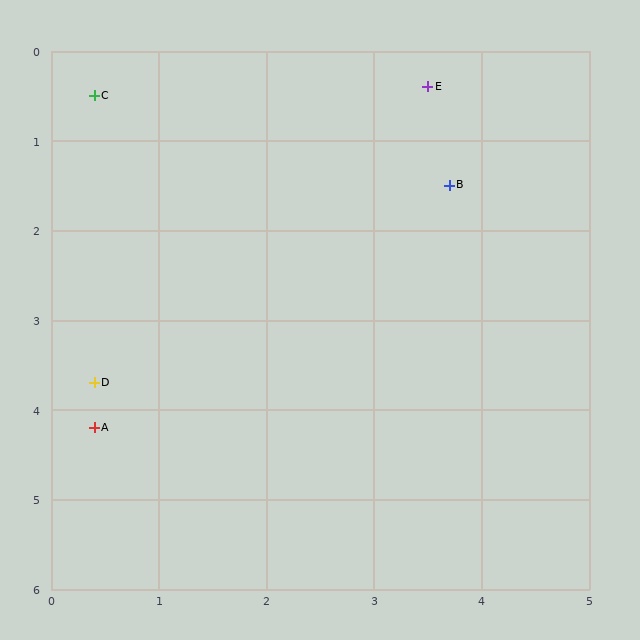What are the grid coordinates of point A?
Point A is at approximately (0.4, 4.2).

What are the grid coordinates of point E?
Point E is at approximately (3.5, 0.4).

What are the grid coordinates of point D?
Point D is at approximately (0.4, 3.7).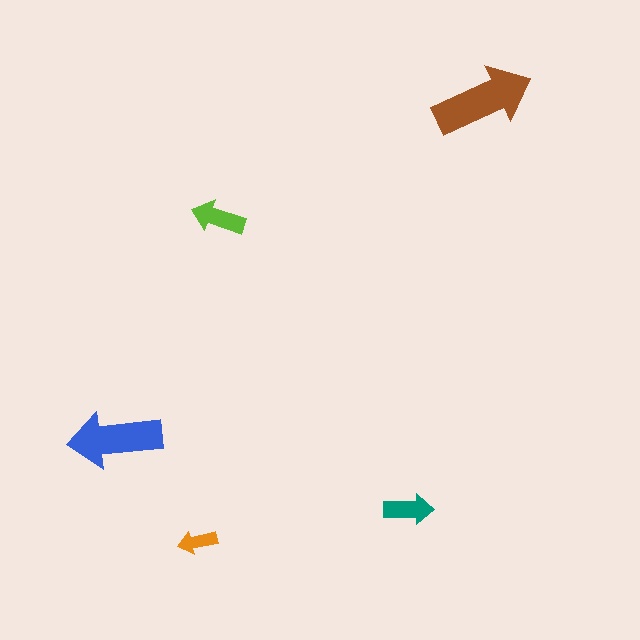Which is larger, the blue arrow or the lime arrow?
The blue one.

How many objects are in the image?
There are 5 objects in the image.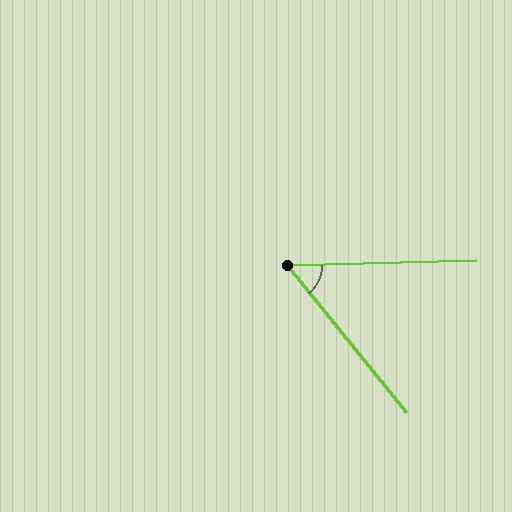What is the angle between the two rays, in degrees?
Approximately 53 degrees.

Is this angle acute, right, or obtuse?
It is acute.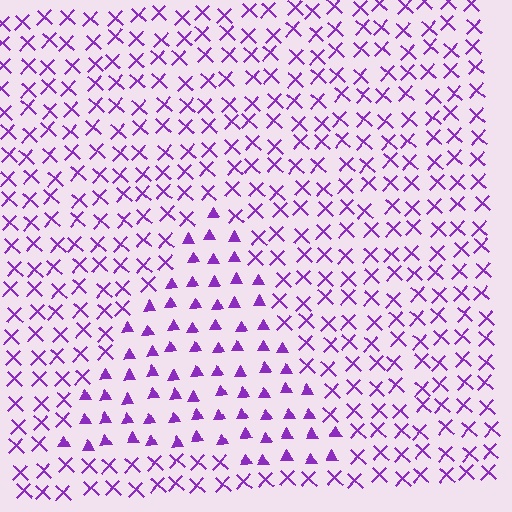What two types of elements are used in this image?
The image uses triangles inside the triangle region and X marks outside it.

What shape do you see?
I see a triangle.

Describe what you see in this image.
The image is filled with small purple elements arranged in a uniform grid. A triangle-shaped region contains triangles, while the surrounding area contains X marks. The boundary is defined purely by the change in element shape.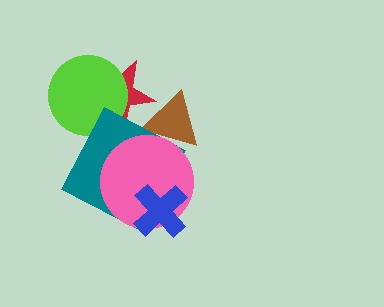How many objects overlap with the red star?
3 objects overlap with the red star.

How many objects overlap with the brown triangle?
3 objects overlap with the brown triangle.